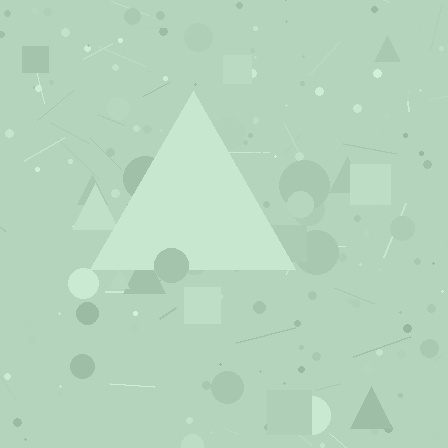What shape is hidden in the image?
A triangle is hidden in the image.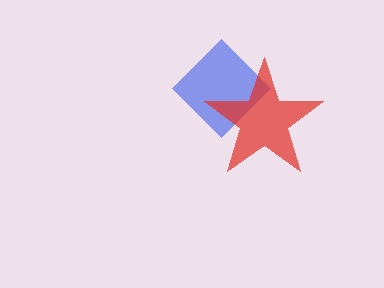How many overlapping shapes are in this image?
There are 2 overlapping shapes in the image.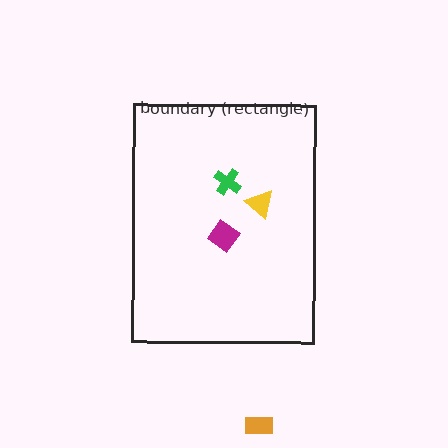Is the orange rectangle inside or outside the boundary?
Outside.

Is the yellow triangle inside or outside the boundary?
Inside.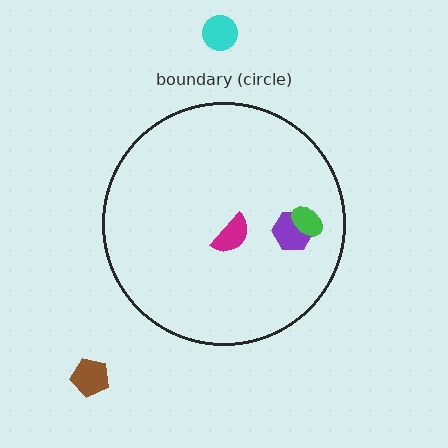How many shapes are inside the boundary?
3 inside, 2 outside.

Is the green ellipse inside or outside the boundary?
Inside.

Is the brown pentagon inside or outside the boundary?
Outside.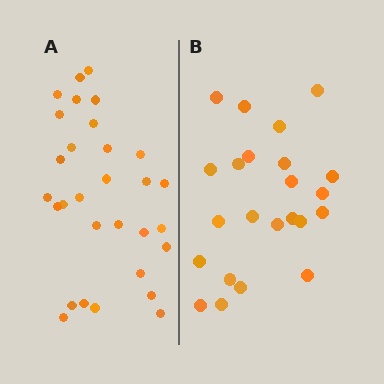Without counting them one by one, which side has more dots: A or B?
Region A (the left region) has more dots.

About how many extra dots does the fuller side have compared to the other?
Region A has roughly 8 or so more dots than region B.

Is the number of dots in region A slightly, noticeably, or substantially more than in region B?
Region A has noticeably more, but not dramatically so. The ratio is roughly 1.3 to 1.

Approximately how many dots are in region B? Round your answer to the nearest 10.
About 20 dots. (The exact count is 23, which rounds to 20.)